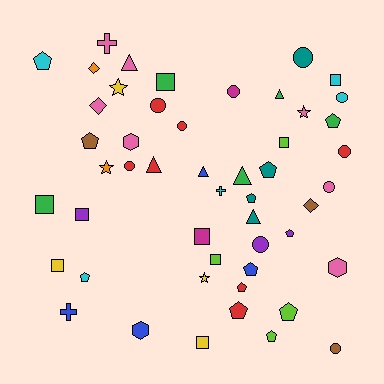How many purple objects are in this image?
There are 3 purple objects.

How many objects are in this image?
There are 50 objects.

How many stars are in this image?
There are 4 stars.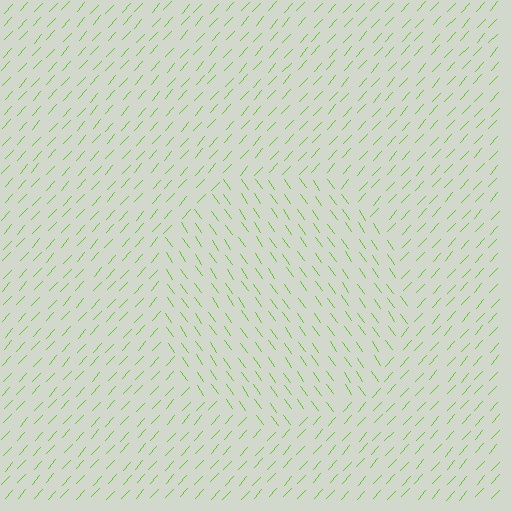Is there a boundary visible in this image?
Yes, there is a texture boundary formed by a change in line orientation.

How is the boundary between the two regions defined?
The boundary is defined purely by a change in line orientation (approximately 78 degrees difference). All lines are the same color and thickness.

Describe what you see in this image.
The image is filled with small lime line segments. A circle region in the image has lines oriented differently from the surrounding lines, creating a visible texture boundary.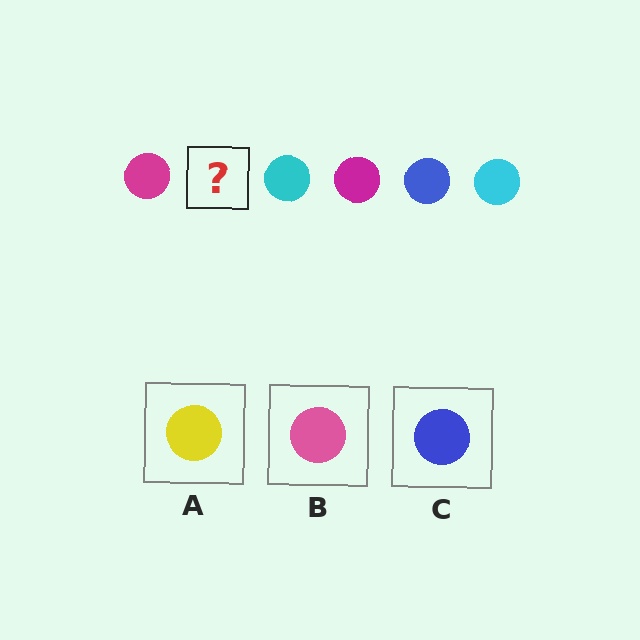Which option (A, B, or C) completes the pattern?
C.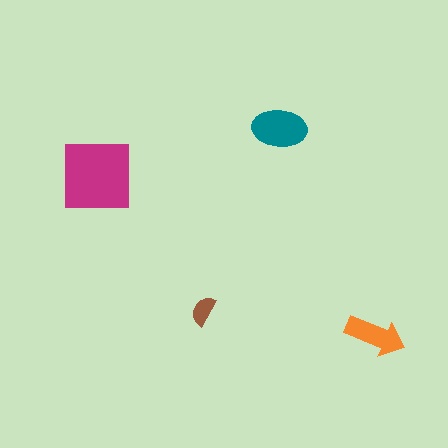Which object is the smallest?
The brown semicircle.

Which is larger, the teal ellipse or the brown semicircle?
The teal ellipse.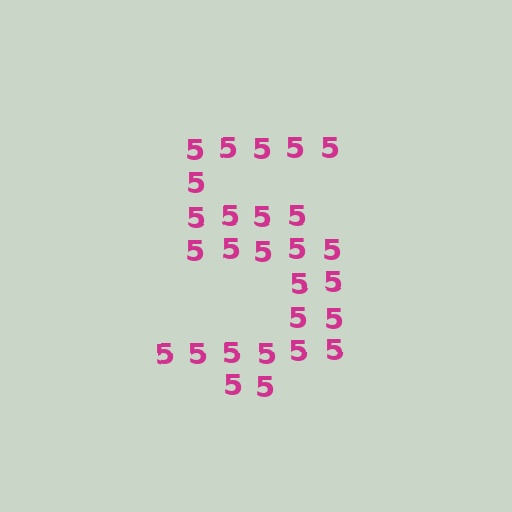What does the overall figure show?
The overall figure shows the digit 5.